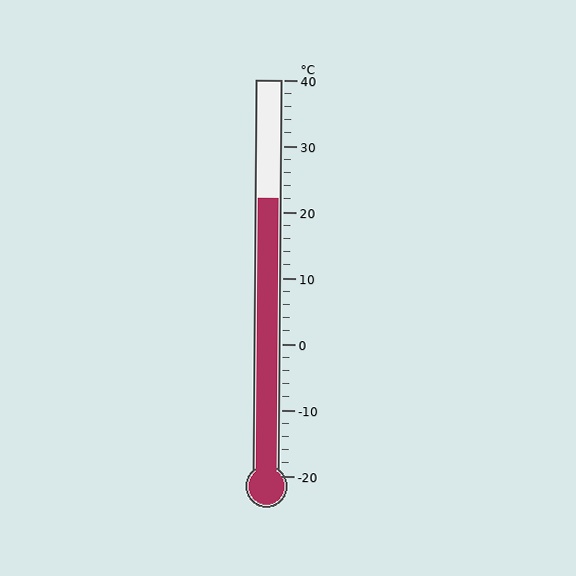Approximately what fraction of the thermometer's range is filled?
The thermometer is filled to approximately 70% of its range.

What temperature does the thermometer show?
The thermometer shows approximately 22°C.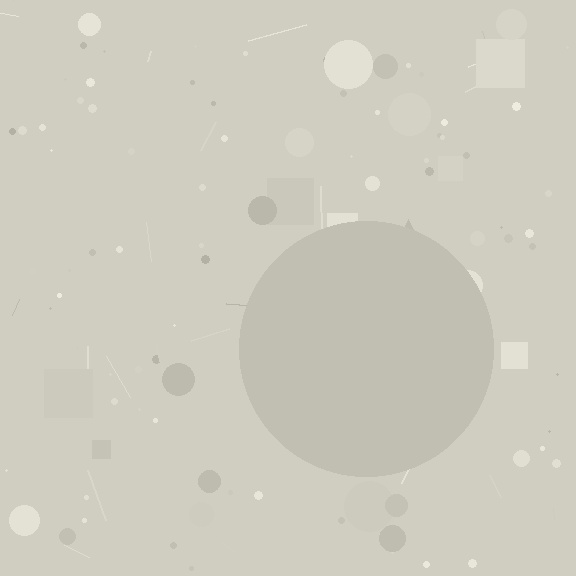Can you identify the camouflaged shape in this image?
The camouflaged shape is a circle.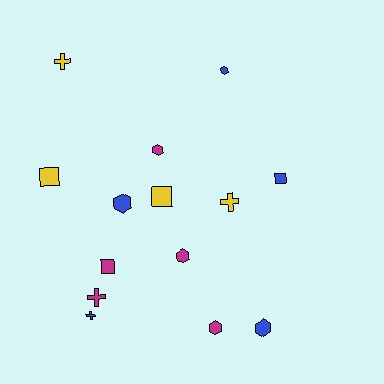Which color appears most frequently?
Magenta, with 5 objects.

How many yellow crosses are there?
There are 2 yellow crosses.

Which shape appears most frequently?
Hexagon, with 6 objects.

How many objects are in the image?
There are 14 objects.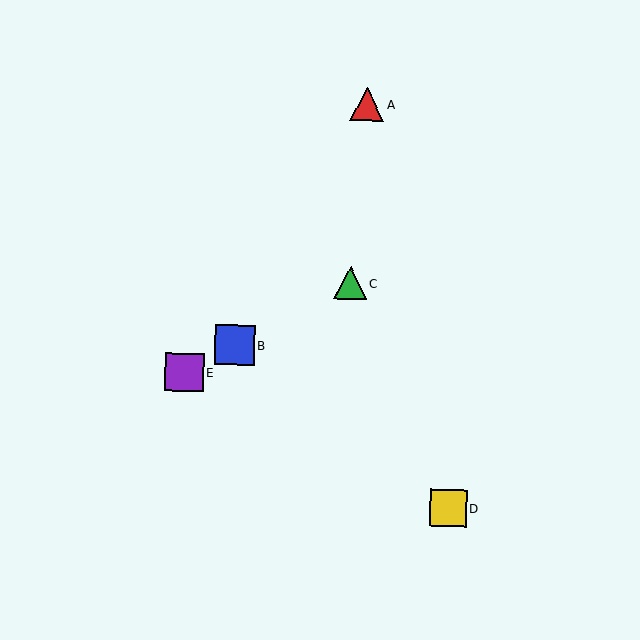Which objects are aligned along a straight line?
Objects B, C, E are aligned along a straight line.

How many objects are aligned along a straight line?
3 objects (B, C, E) are aligned along a straight line.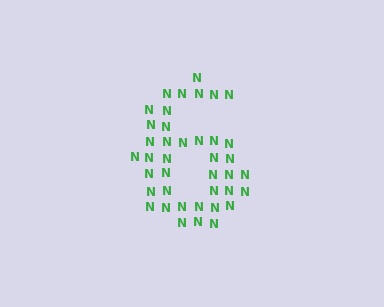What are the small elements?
The small elements are letter N's.